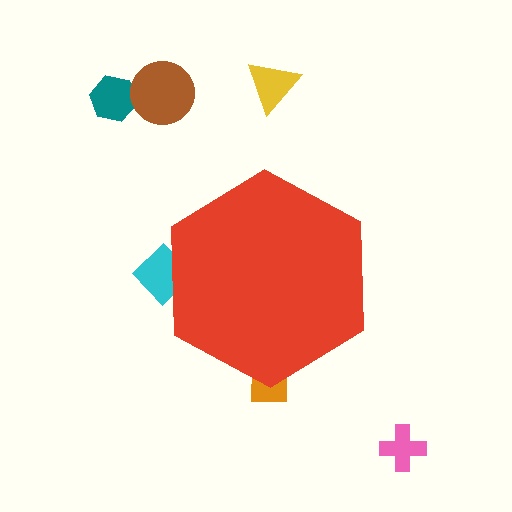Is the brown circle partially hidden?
No, the brown circle is fully visible.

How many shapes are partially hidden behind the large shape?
2 shapes are partially hidden.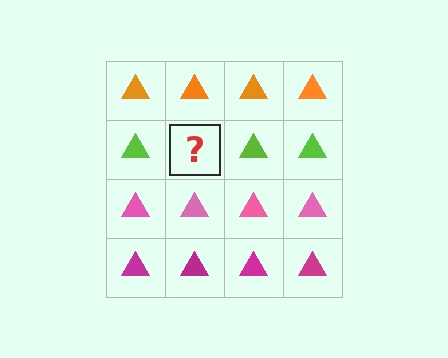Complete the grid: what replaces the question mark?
The question mark should be replaced with a lime triangle.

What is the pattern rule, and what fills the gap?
The rule is that each row has a consistent color. The gap should be filled with a lime triangle.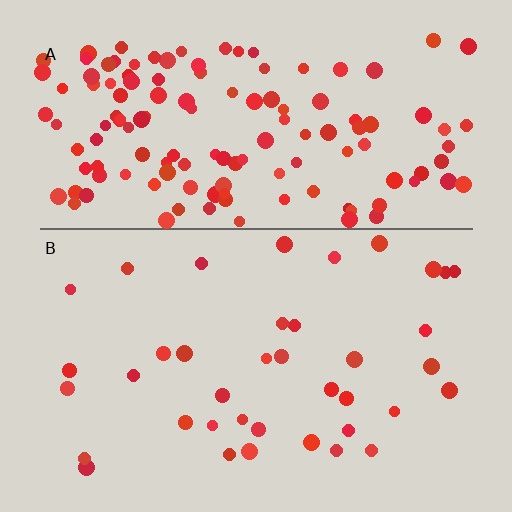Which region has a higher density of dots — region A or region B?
A (the top).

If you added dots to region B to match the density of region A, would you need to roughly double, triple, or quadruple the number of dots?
Approximately quadruple.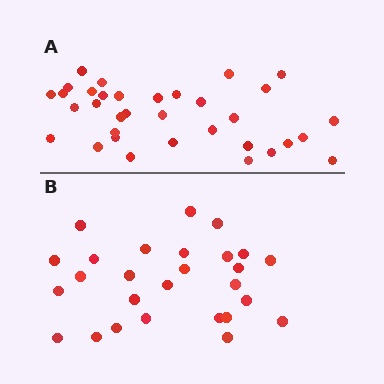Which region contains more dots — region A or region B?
Region A (the top region) has more dots.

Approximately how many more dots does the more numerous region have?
Region A has roughly 8 or so more dots than region B.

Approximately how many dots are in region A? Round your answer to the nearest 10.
About 30 dots. (The exact count is 34, which rounds to 30.)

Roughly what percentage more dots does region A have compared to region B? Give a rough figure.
About 25% more.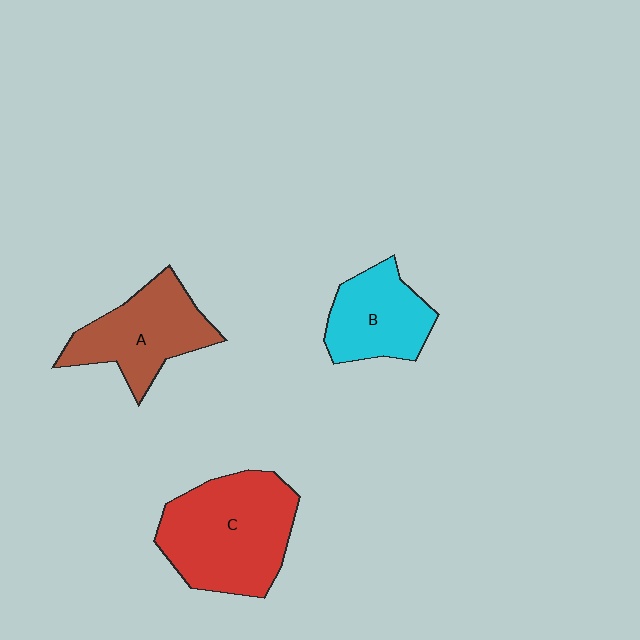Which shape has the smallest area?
Shape B (cyan).